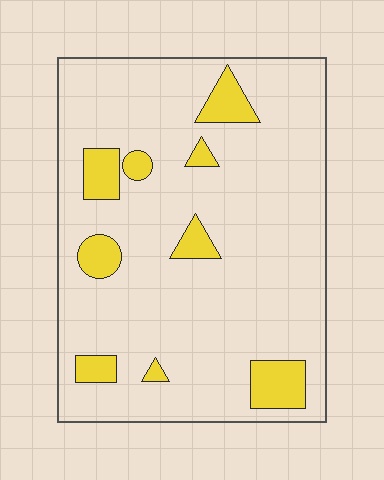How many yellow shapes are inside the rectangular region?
9.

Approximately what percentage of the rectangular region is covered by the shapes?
Approximately 15%.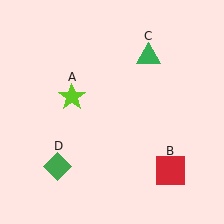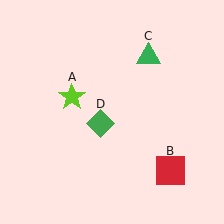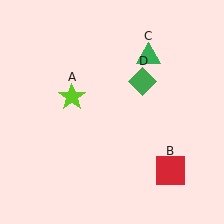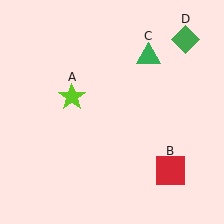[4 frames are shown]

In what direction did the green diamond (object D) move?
The green diamond (object D) moved up and to the right.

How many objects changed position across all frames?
1 object changed position: green diamond (object D).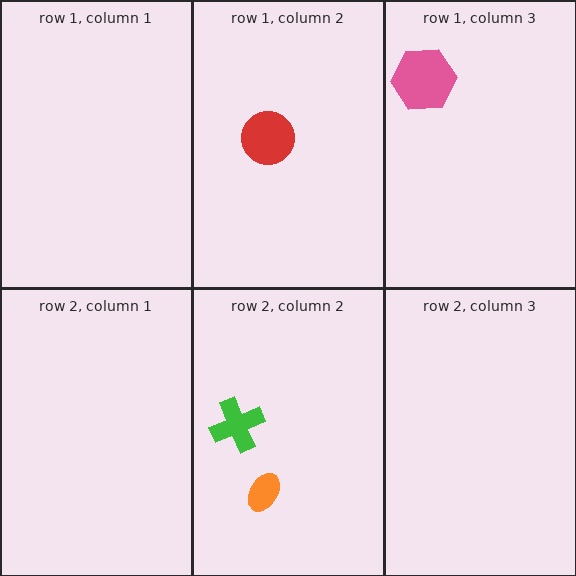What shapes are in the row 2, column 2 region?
The green cross, the orange ellipse.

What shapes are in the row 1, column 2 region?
The red circle.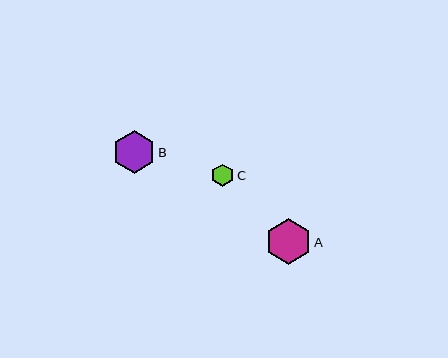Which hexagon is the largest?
Hexagon A is the largest with a size of approximately 46 pixels.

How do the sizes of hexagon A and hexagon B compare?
Hexagon A and hexagon B are approximately the same size.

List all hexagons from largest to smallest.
From largest to smallest: A, B, C.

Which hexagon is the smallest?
Hexagon C is the smallest with a size of approximately 22 pixels.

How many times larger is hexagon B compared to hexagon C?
Hexagon B is approximately 1.9 times the size of hexagon C.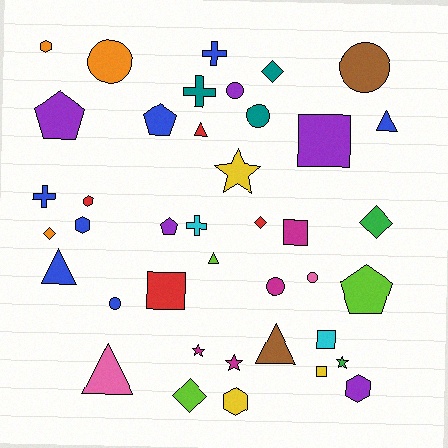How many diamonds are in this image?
There are 5 diamonds.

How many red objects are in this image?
There are 4 red objects.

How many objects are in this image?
There are 40 objects.